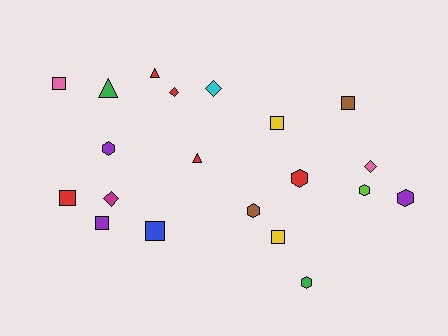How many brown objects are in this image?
There are 2 brown objects.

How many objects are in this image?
There are 20 objects.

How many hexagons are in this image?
There are 6 hexagons.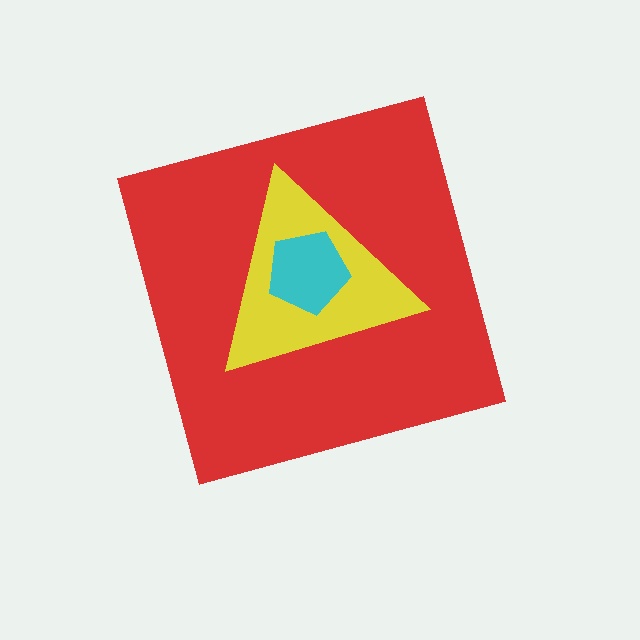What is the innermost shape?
The cyan pentagon.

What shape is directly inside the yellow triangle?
The cyan pentagon.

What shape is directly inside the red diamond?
The yellow triangle.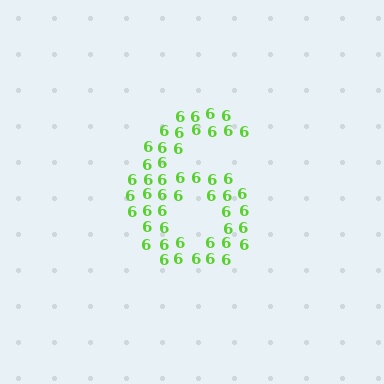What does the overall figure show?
The overall figure shows the digit 6.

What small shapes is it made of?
It is made of small digit 6's.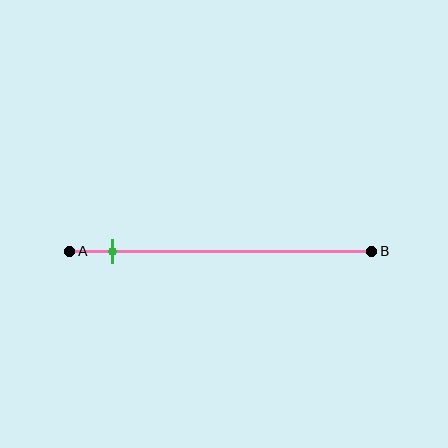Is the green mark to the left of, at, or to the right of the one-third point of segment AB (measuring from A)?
The green mark is to the left of the one-third point of segment AB.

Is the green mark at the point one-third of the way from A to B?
No, the mark is at about 15% from A, not at the 33% one-third point.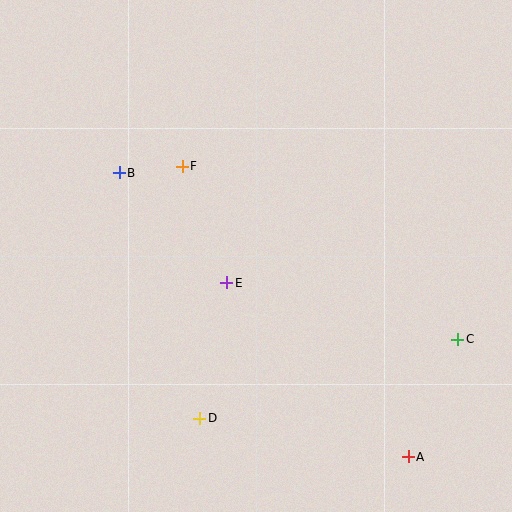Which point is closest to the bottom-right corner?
Point A is closest to the bottom-right corner.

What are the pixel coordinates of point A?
Point A is at (408, 457).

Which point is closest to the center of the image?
Point E at (227, 283) is closest to the center.